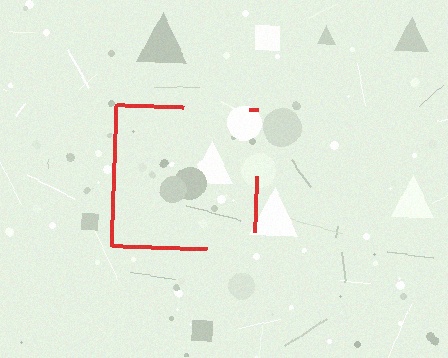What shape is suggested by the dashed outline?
The dashed outline suggests a square.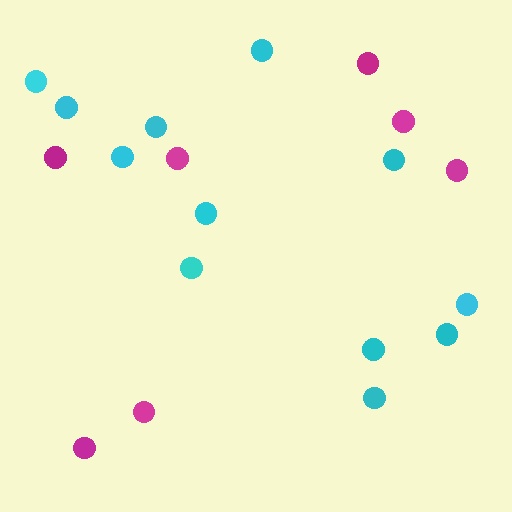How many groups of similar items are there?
There are 2 groups: one group of cyan circles (12) and one group of magenta circles (7).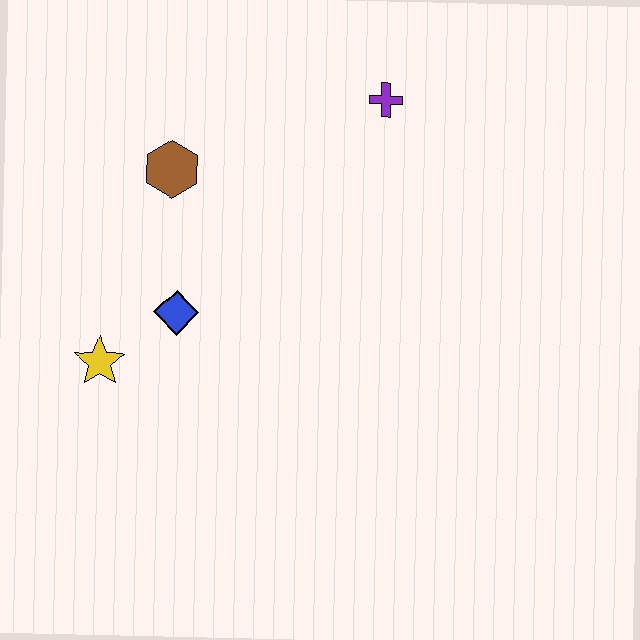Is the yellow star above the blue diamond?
No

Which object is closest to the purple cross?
The brown hexagon is closest to the purple cross.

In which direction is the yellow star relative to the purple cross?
The yellow star is to the left of the purple cross.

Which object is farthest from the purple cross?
The yellow star is farthest from the purple cross.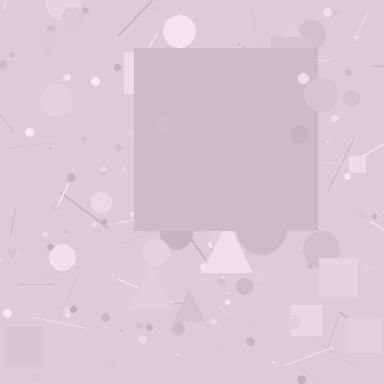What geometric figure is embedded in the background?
A square is embedded in the background.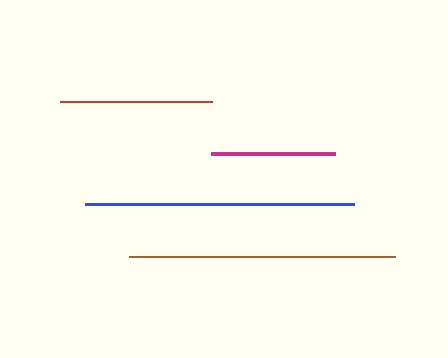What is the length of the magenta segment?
The magenta segment is approximately 124 pixels long.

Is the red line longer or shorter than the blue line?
The blue line is longer than the red line.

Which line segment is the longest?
The blue line is the longest at approximately 269 pixels.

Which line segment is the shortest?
The magenta line is the shortest at approximately 124 pixels.